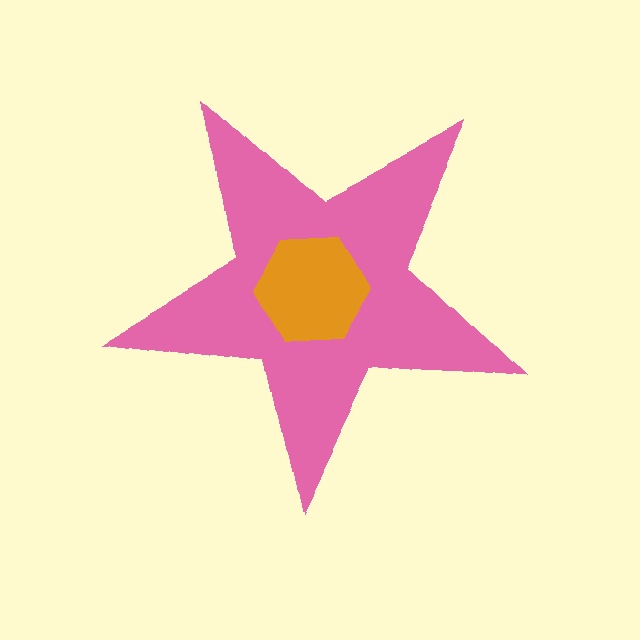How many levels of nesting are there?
2.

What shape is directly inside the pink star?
The orange hexagon.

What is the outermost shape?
The pink star.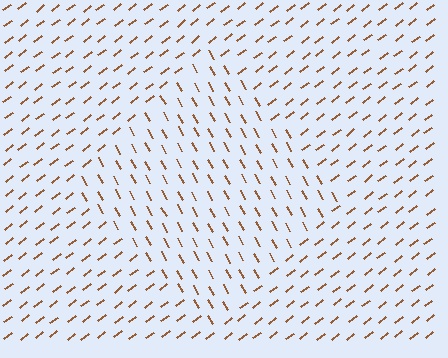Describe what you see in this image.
The image is filled with small brown line segments. A diamond region in the image has lines oriented differently from the surrounding lines, creating a visible texture boundary.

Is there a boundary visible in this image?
Yes, there is a texture boundary formed by a change in line orientation.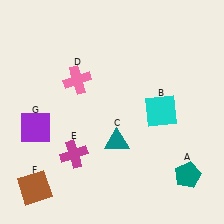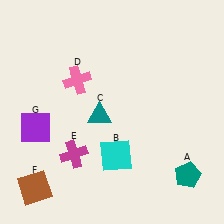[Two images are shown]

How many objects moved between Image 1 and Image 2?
2 objects moved between the two images.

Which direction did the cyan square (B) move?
The cyan square (B) moved left.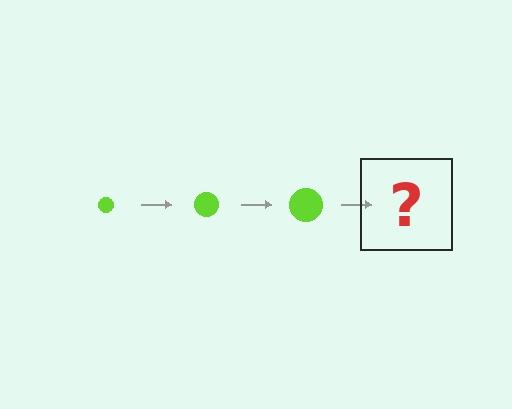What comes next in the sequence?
The next element should be a lime circle, larger than the previous one.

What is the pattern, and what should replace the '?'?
The pattern is that the circle gets progressively larger each step. The '?' should be a lime circle, larger than the previous one.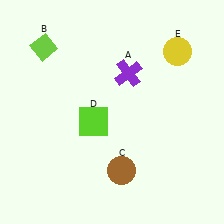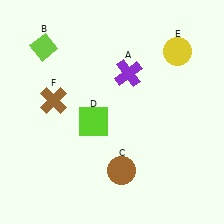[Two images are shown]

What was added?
A brown cross (F) was added in Image 2.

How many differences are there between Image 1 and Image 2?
There is 1 difference between the two images.